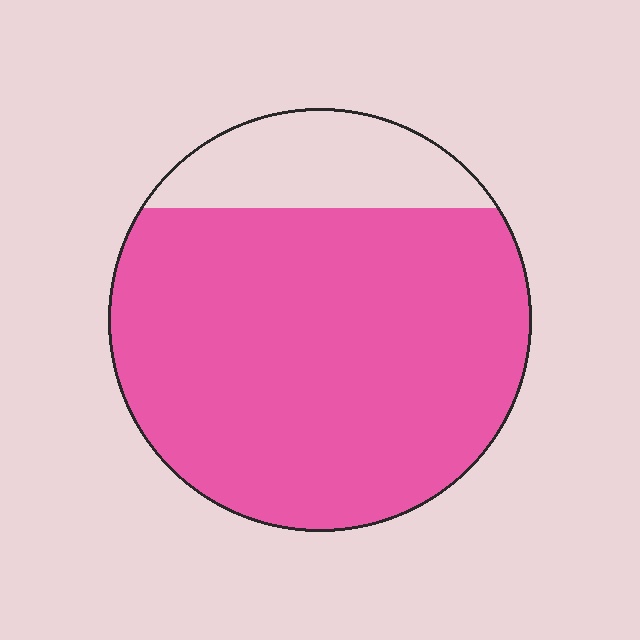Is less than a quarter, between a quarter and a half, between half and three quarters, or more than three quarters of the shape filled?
More than three quarters.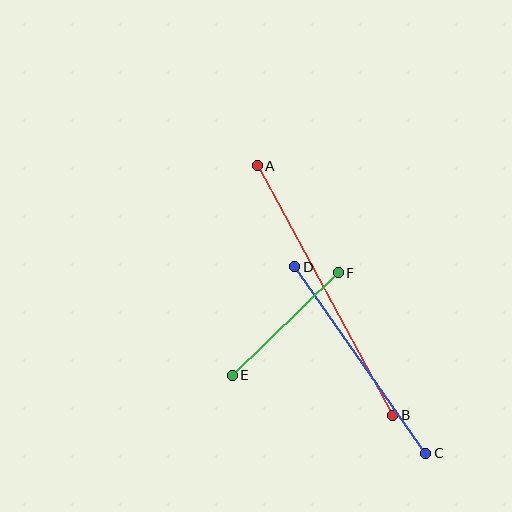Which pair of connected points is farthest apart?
Points A and B are farthest apart.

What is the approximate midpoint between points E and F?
The midpoint is at approximately (285, 324) pixels.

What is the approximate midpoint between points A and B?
The midpoint is at approximately (325, 290) pixels.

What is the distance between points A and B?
The distance is approximately 284 pixels.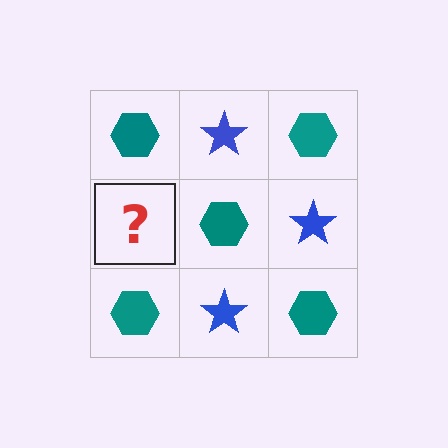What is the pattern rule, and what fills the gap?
The rule is that it alternates teal hexagon and blue star in a checkerboard pattern. The gap should be filled with a blue star.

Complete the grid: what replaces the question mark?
The question mark should be replaced with a blue star.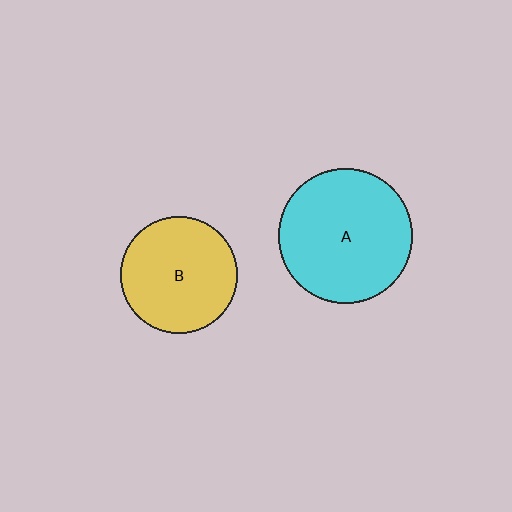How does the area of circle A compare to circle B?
Approximately 1.3 times.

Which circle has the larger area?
Circle A (cyan).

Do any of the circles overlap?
No, none of the circles overlap.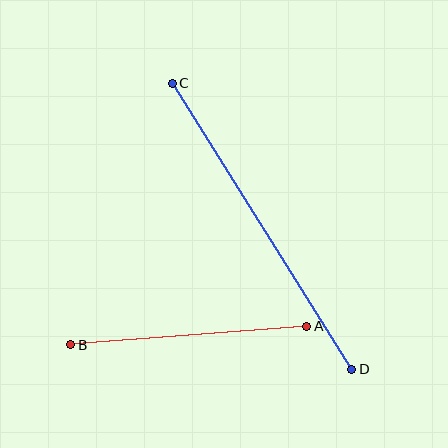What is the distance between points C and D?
The distance is approximately 337 pixels.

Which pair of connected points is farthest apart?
Points C and D are farthest apart.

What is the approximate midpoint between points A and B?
The midpoint is at approximately (189, 336) pixels.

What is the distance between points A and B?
The distance is approximately 236 pixels.